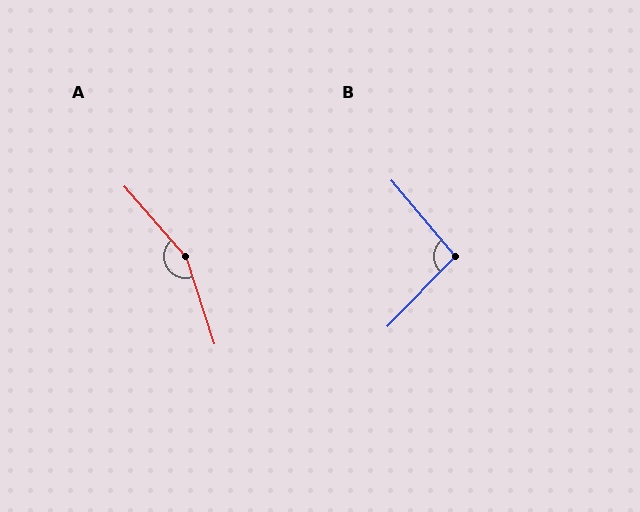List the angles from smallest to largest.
B (96°), A (157°).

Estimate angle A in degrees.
Approximately 157 degrees.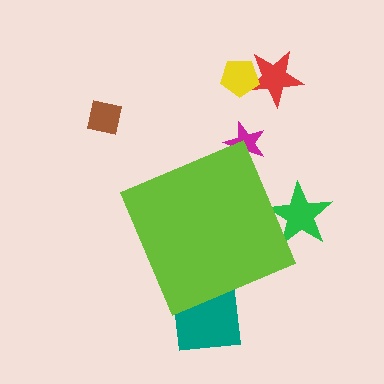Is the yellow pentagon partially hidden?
No, the yellow pentagon is fully visible.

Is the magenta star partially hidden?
Yes, the magenta star is partially hidden behind the lime diamond.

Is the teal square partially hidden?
Yes, the teal square is partially hidden behind the lime diamond.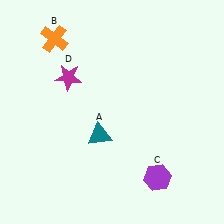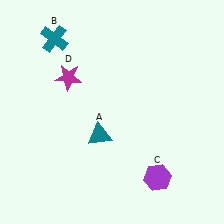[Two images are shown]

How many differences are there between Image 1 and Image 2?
There is 1 difference between the two images.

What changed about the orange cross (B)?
In Image 1, B is orange. In Image 2, it changed to teal.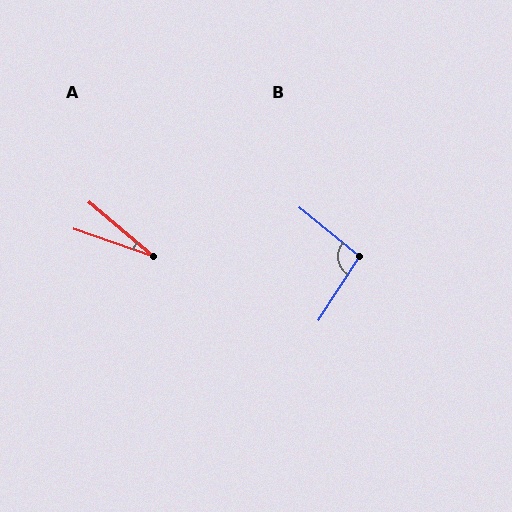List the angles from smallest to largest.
A (21°), B (97°).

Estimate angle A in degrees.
Approximately 21 degrees.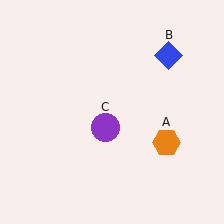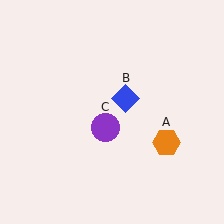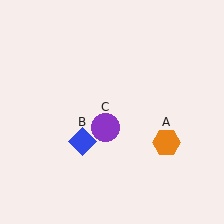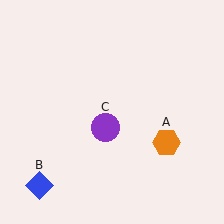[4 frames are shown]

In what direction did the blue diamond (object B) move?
The blue diamond (object B) moved down and to the left.